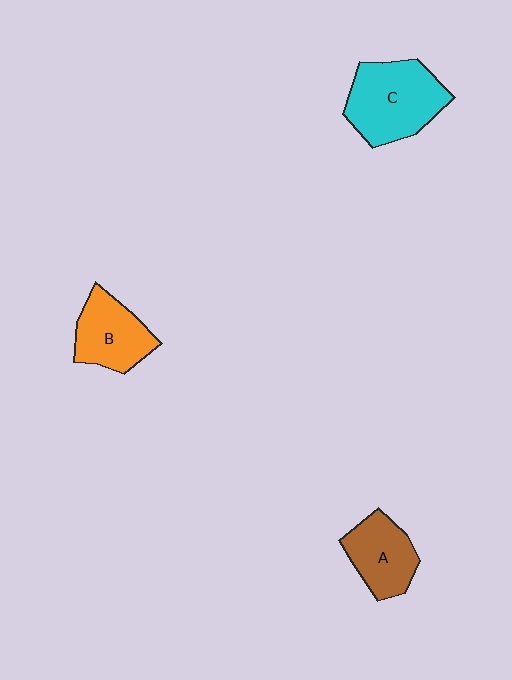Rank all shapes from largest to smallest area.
From largest to smallest: C (cyan), B (orange), A (brown).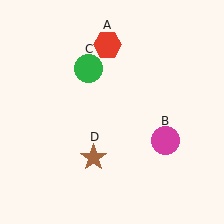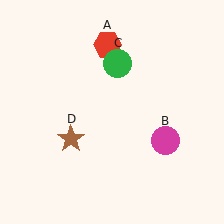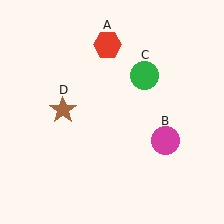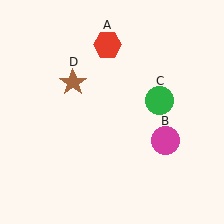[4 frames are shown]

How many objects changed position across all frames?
2 objects changed position: green circle (object C), brown star (object D).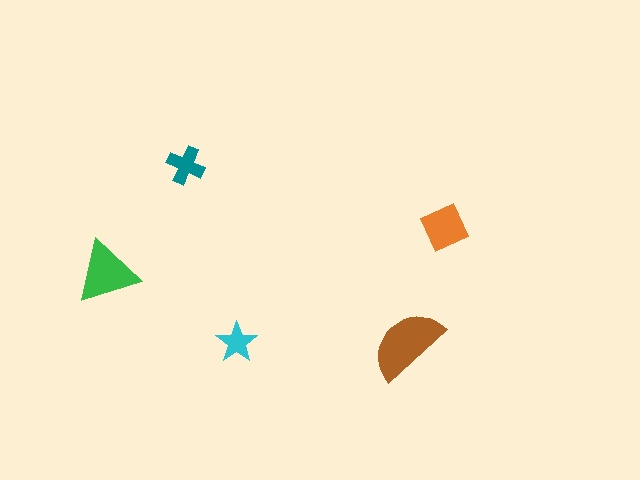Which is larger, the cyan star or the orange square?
The orange square.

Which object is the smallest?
The cyan star.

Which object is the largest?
The brown semicircle.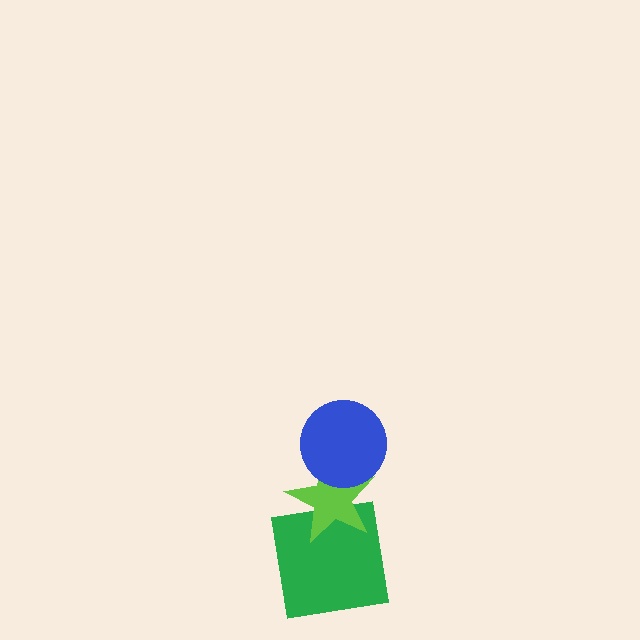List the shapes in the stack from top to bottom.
From top to bottom: the blue circle, the lime star, the green square.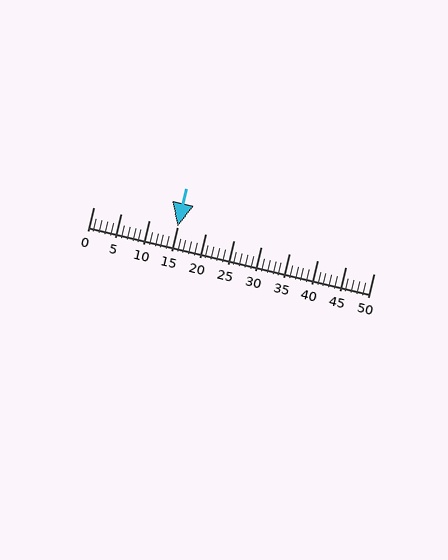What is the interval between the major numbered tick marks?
The major tick marks are spaced 5 units apart.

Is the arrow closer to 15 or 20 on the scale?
The arrow is closer to 15.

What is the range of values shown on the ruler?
The ruler shows values from 0 to 50.